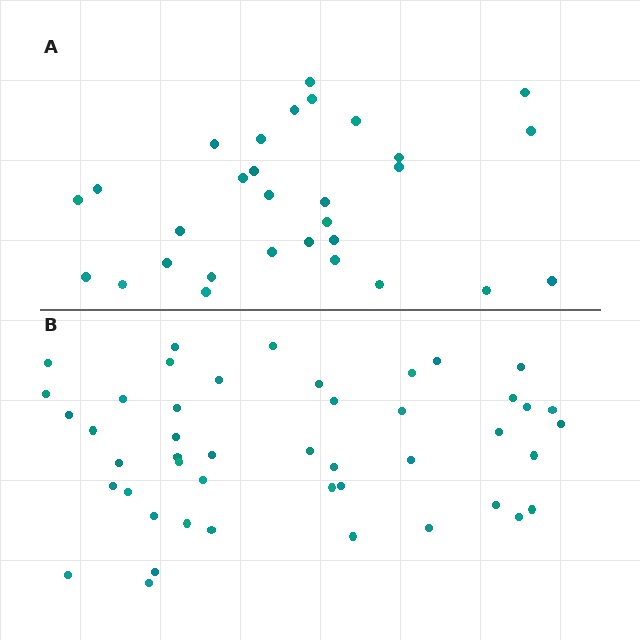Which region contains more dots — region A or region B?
Region B (the bottom region) has more dots.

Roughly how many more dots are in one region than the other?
Region B has approximately 15 more dots than region A.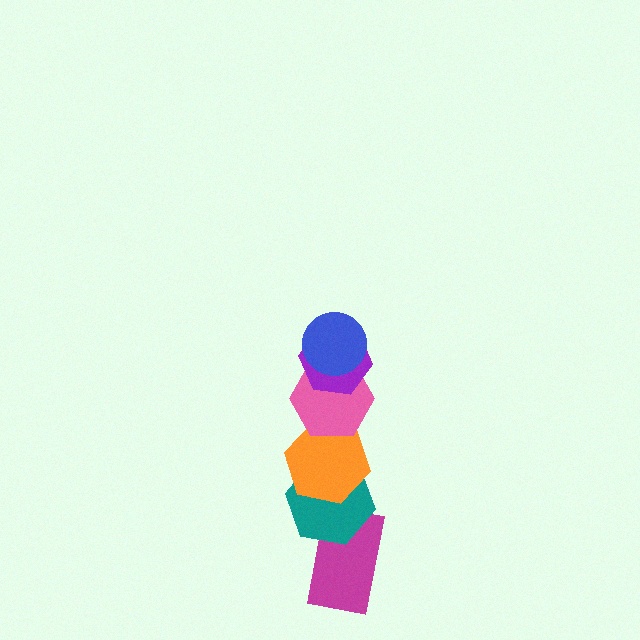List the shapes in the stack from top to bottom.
From top to bottom: the blue circle, the purple hexagon, the pink hexagon, the orange hexagon, the teal hexagon, the magenta rectangle.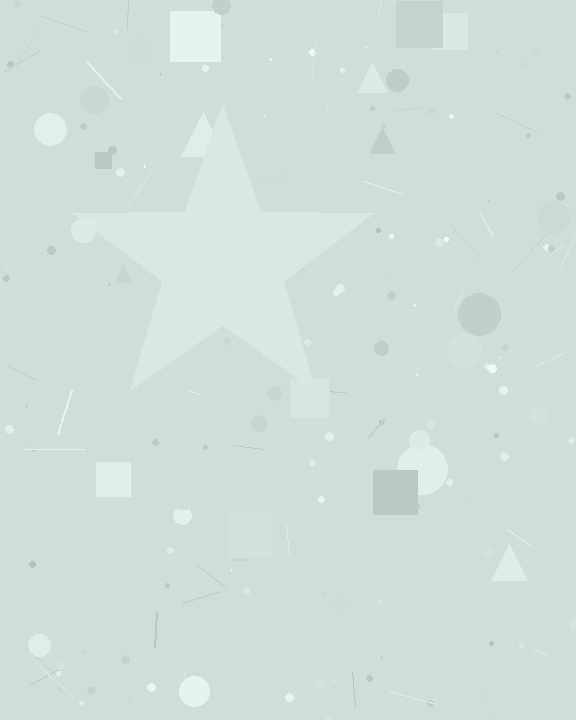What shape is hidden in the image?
A star is hidden in the image.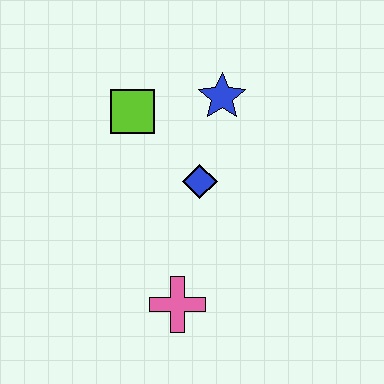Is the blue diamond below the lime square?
Yes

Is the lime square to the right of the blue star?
No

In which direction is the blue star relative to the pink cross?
The blue star is above the pink cross.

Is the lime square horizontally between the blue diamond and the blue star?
No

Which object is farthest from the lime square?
The pink cross is farthest from the lime square.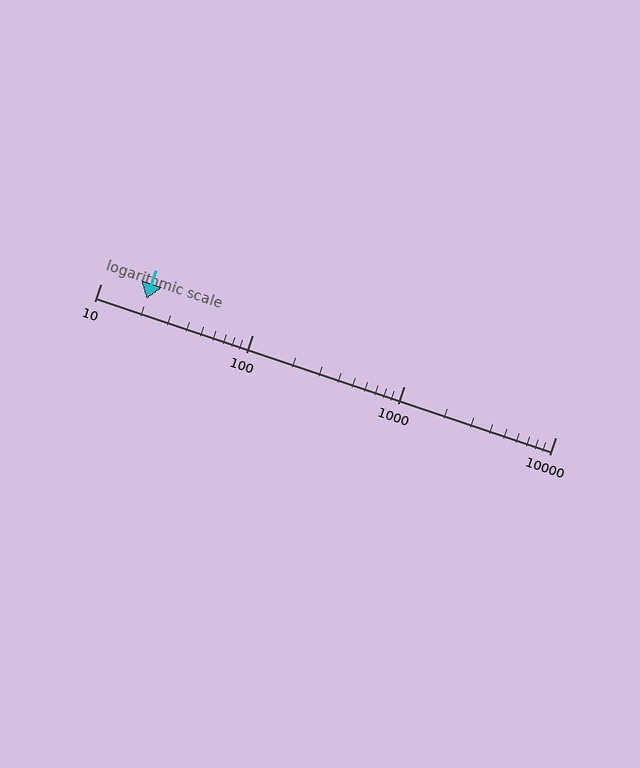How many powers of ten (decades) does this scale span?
The scale spans 3 decades, from 10 to 10000.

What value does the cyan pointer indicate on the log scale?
The pointer indicates approximately 20.